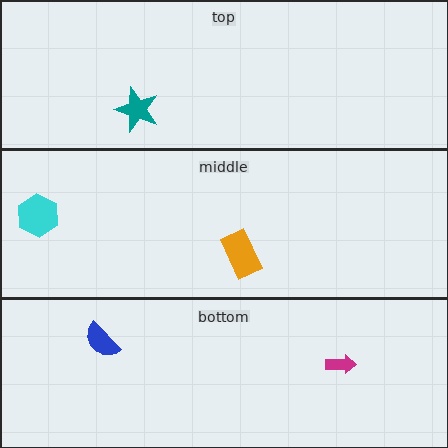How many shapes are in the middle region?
2.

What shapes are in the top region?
The teal star.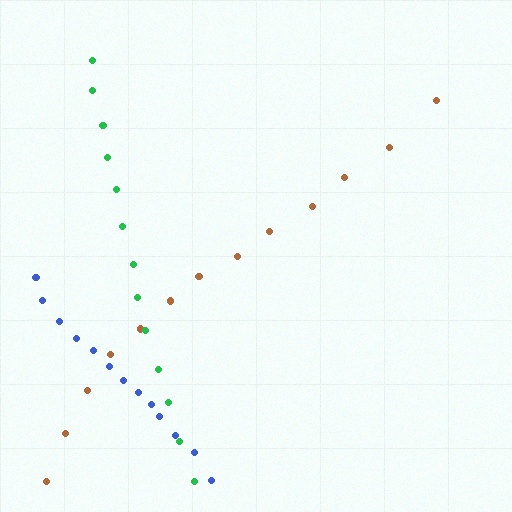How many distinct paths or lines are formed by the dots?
There are 3 distinct paths.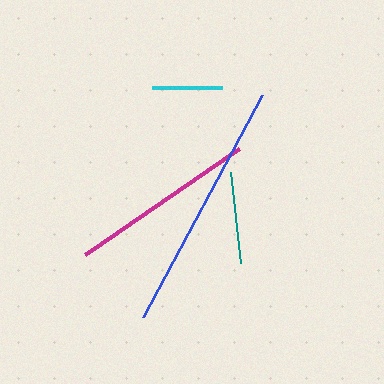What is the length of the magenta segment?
The magenta segment is approximately 187 pixels long.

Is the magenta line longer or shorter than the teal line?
The magenta line is longer than the teal line.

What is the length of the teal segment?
The teal segment is approximately 92 pixels long.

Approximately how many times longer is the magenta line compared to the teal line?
The magenta line is approximately 2.0 times the length of the teal line.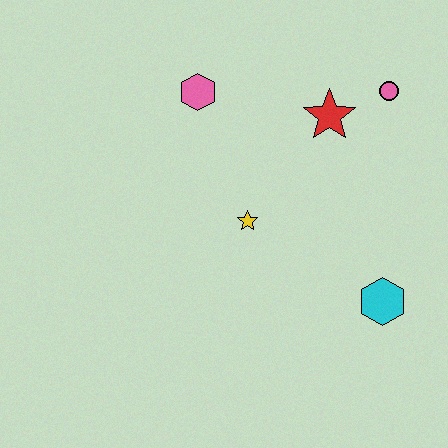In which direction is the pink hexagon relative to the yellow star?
The pink hexagon is above the yellow star.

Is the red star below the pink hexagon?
Yes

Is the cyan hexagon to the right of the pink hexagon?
Yes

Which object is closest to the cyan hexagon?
The yellow star is closest to the cyan hexagon.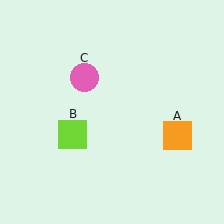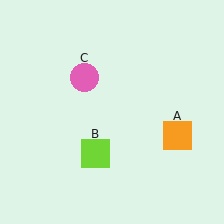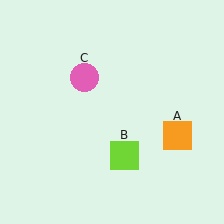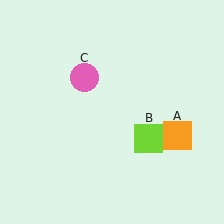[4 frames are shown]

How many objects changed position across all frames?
1 object changed position: lime square (object B).